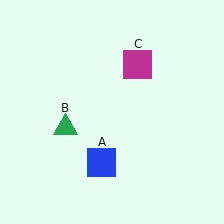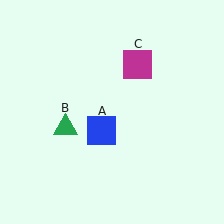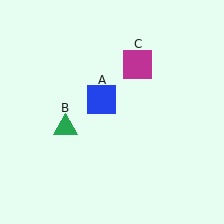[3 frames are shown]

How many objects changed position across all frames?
1 object changed position: blue square (object A).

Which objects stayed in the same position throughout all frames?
Green triangle (object B) and magenta square (object C) remained stationary.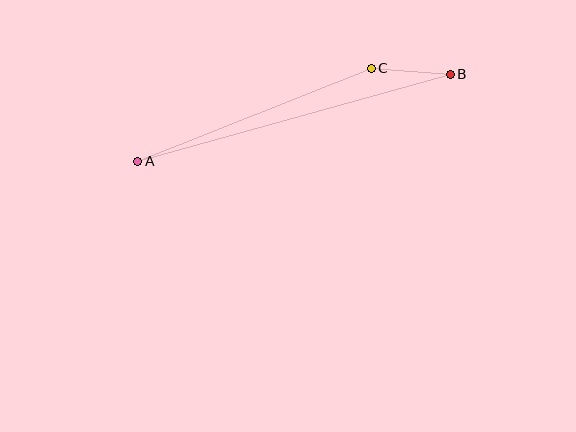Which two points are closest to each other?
Points B and C are closest to each other.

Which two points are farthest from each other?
Points A and B are farthest from each other.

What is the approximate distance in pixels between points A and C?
The distance between A and C is approximately 251 pixels.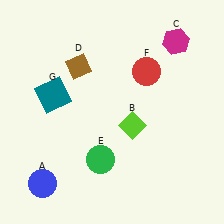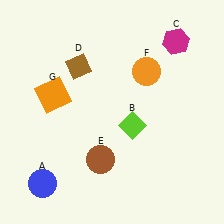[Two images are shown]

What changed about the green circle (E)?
In Image 1, E is green. In Image 2, it changed to brown.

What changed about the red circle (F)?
In Image 1, F is red. In Image 2, it changed to orange.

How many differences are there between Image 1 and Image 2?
There are 3 differences between the two images.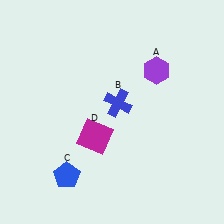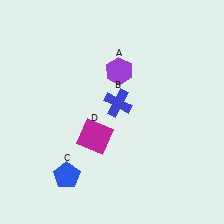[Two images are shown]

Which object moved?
The purple hexagon (A) moved left.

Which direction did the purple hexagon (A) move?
The purple hexagon (A) moved left.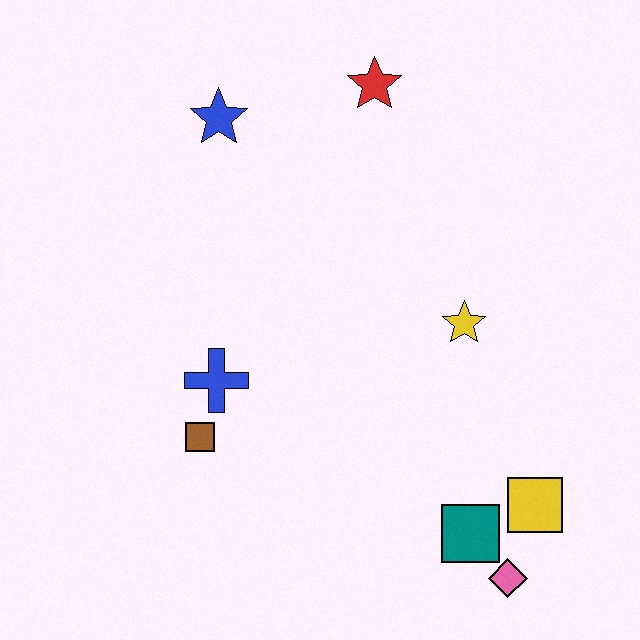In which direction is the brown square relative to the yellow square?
The brown square is to the left of the yellow square.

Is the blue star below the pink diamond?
No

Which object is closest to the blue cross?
The brown square is closest to the blue cross.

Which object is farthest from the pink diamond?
The blue star is farthest from the pink diamond.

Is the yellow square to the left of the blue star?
No